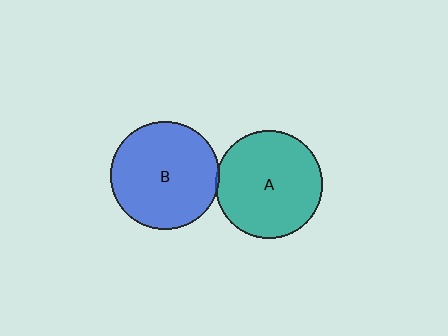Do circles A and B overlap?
Yes.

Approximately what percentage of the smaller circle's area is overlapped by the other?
Approximately 5%.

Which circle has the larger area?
Circle B (blue).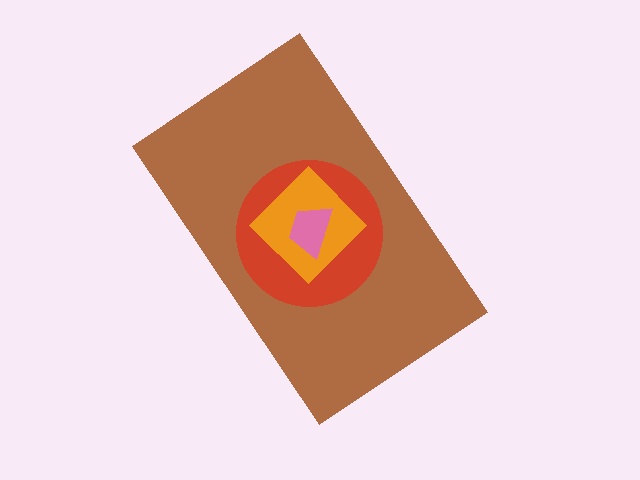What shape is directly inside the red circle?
The orange diamond.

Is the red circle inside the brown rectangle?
Yes.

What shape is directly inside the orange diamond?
The pink trapezoid.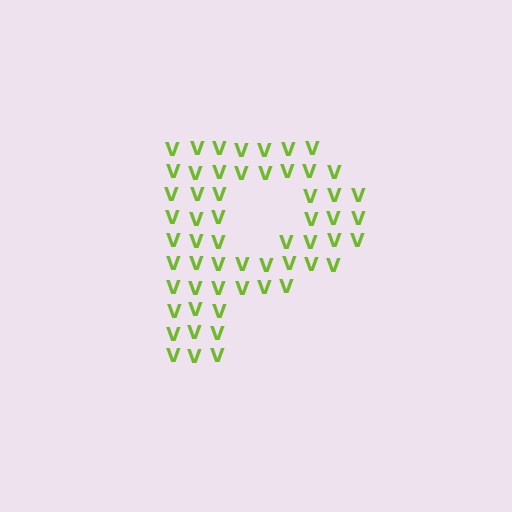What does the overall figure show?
The overall figure shows the letter P.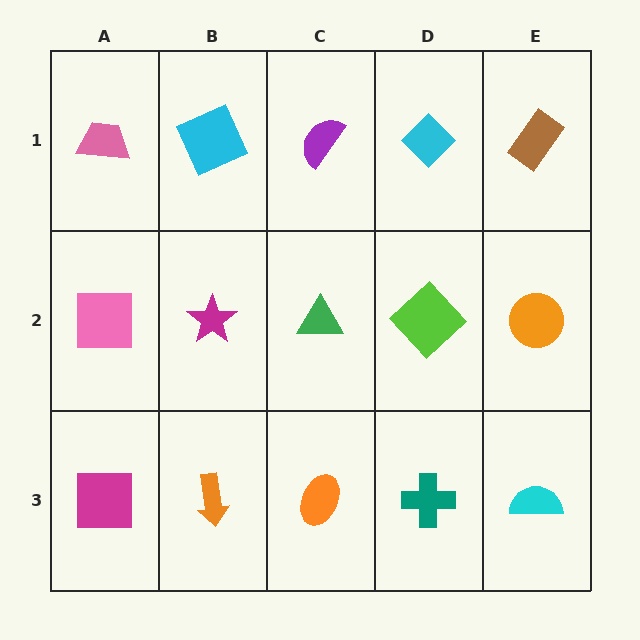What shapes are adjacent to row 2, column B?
A cyan square (row 1, column B), an orange arrow (row 3, column B), a pink square (row 2, column A), a green triangle (row 2, column C).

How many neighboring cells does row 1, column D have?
3.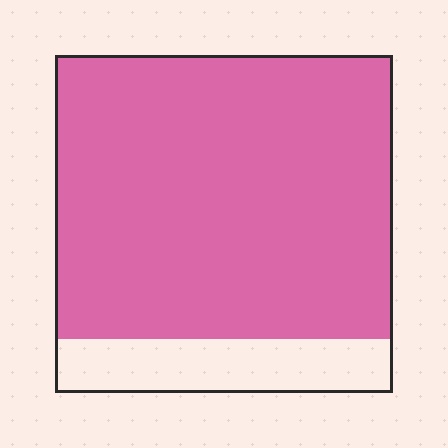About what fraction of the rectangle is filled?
About five sixths (5/6).